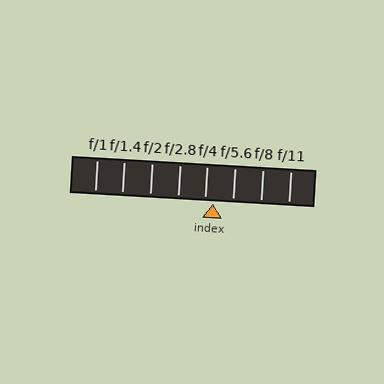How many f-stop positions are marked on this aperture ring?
There are 8 f-stop positions marked.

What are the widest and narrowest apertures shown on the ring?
The widest aperture shown is f/1 and the narrowest is f/11.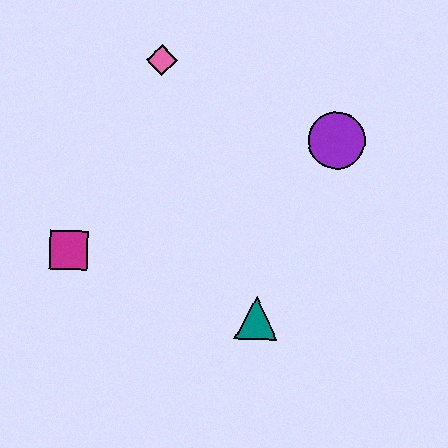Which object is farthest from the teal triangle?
The pink diamond is farthest from the teal triangle.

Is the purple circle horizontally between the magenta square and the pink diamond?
No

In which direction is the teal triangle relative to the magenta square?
The teal triangle is to the right of the magenta square.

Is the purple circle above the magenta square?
Yes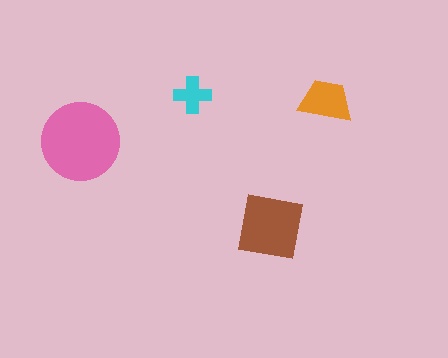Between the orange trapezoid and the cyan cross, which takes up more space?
The orange trapezoid.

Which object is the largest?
The pink circle.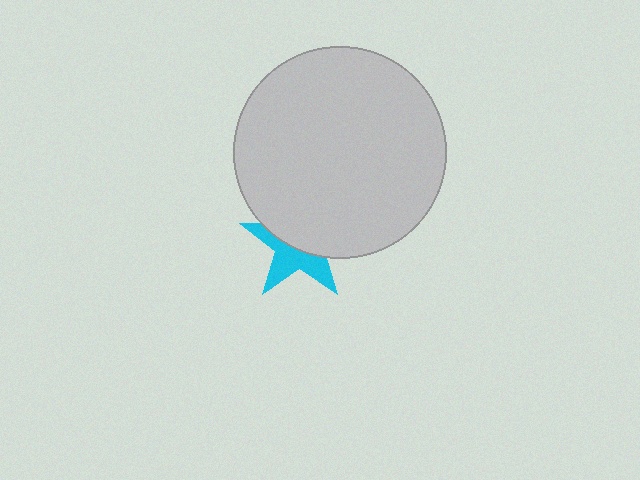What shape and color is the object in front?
The object in front is a light gray circle.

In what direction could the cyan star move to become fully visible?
The cyan star could move down. That would shift it out from behind the light gray circle entirely.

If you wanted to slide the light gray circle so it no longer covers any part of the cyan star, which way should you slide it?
Slide it up — that is the most direct way to separate the two shapes.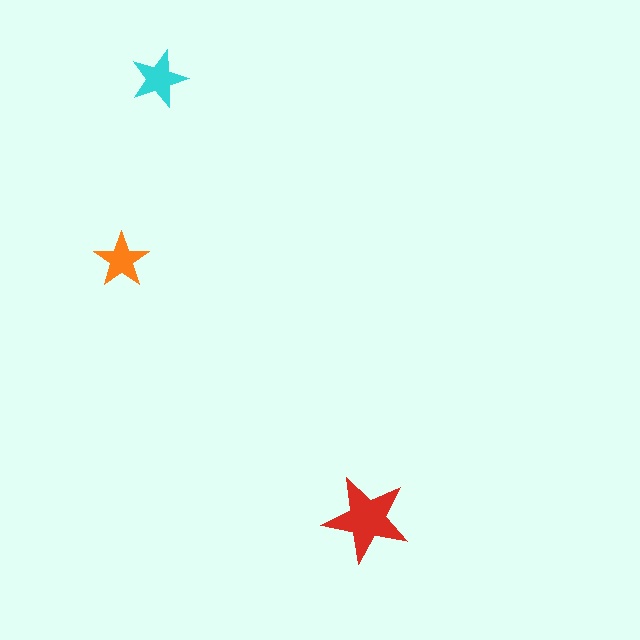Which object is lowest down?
The red star is bottommost.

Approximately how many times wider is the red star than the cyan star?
About 1.5 times wider.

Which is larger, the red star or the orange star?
The red one.